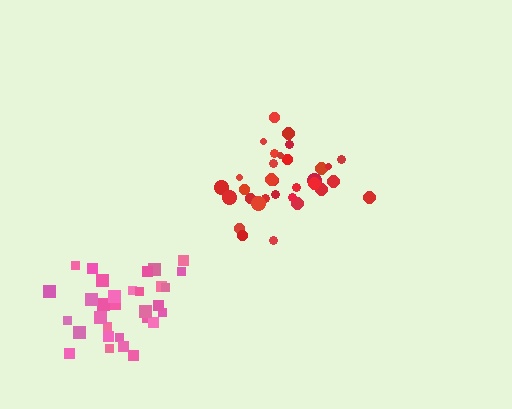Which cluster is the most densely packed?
Pink.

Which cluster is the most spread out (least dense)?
Red.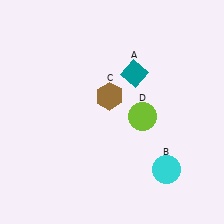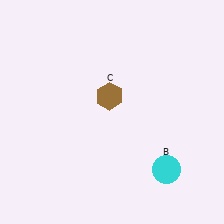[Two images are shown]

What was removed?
The lime circle (D), the teal diamond (A) were removed in Image 2.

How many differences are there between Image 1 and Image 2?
There are 2 differences between the two images.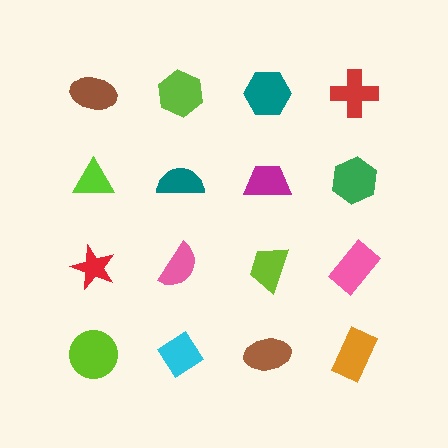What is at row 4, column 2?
A cyan diamond.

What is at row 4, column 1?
A lime circle.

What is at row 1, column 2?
A lime hexagon.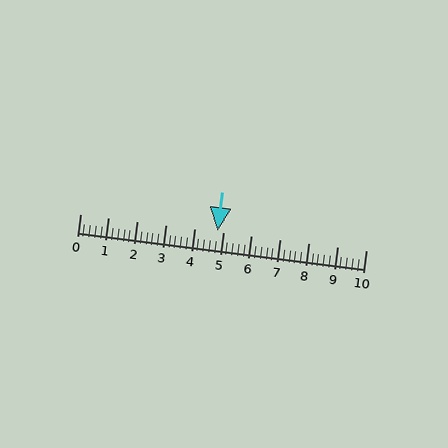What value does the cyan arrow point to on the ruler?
The cyan arrow points to approximately 4.8.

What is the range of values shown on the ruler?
The ruler shows values from 0 to 10.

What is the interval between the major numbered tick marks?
The major tick marks are spaced 1 units apart.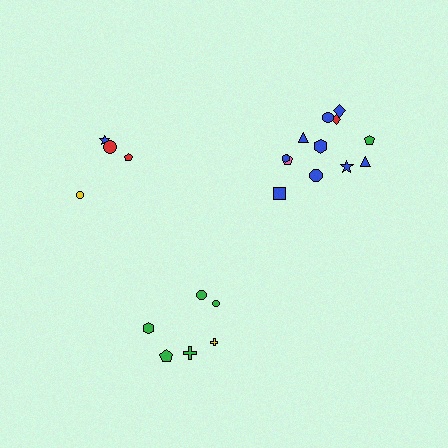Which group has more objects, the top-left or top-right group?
The top-right group.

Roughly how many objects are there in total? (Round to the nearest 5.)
Roughly 20 objects in total.